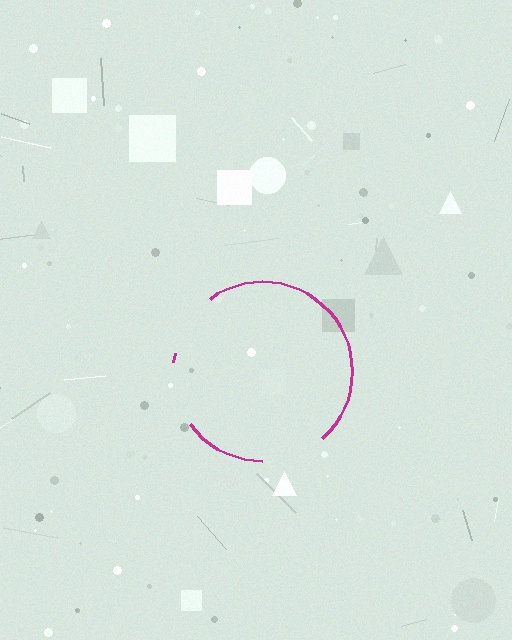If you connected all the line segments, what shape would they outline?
They would outline a circle.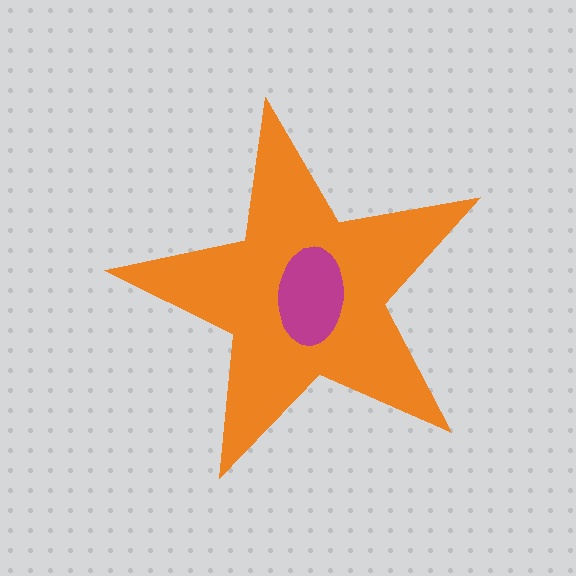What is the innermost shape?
The magenta ellipse.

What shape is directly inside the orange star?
The magenta ellipse.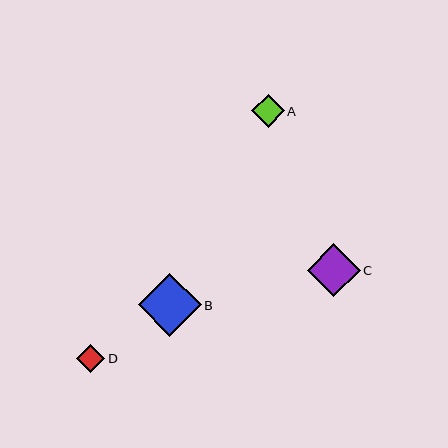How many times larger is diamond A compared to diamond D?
Diamond A is approximately 1.1 times the size of diamond D.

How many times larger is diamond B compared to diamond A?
Diamond B is approximately 1.9 times the size of diamond A.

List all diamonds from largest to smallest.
From largest to smallest: B, C, A, D.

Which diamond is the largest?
Diamond B is the largest with a size of approximately 63 pixels.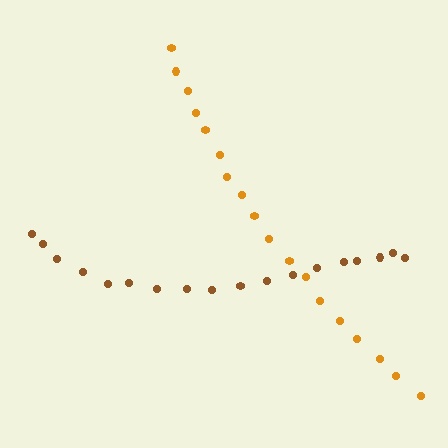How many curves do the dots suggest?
There are 2 distinct paths.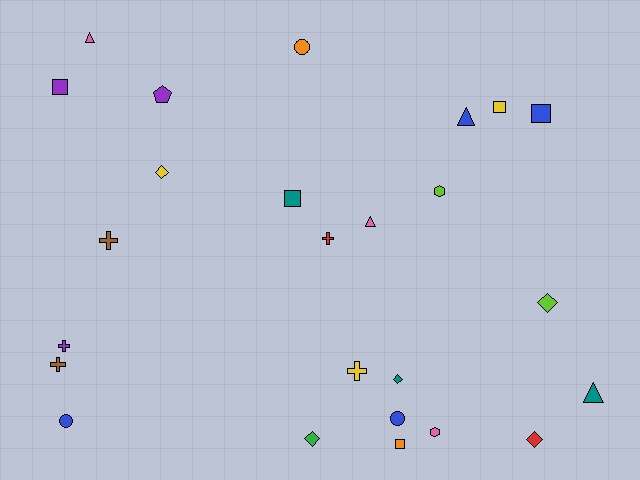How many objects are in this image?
There are 25 objects.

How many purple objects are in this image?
There are 3 purple objects.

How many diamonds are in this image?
There are 5 diamonds.